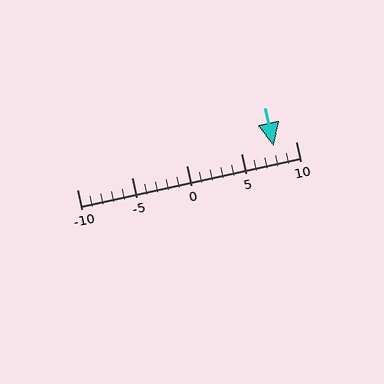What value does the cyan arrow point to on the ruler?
The cyan arrow points to approximately 8.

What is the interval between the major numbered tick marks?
The major tick marks are spaced 5 units apart.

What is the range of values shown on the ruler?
The ruler shows values from -10 to 10.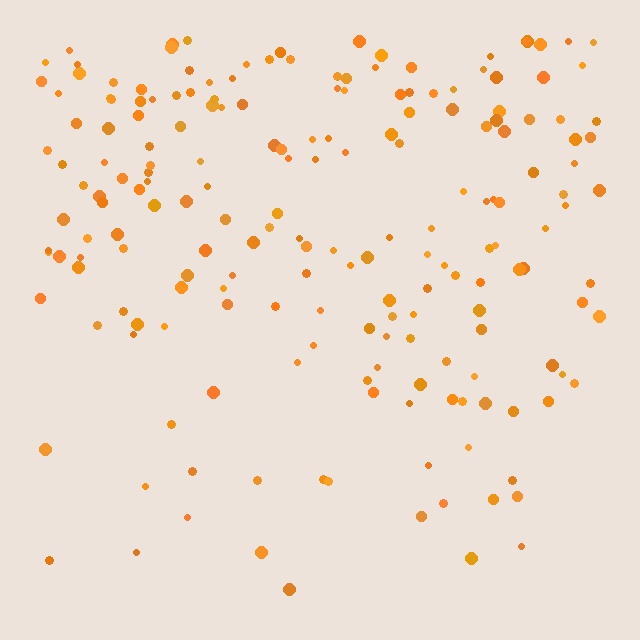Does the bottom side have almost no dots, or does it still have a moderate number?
Still a moderate number, just noticeably fewer than the top.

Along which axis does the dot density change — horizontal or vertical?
Vertical.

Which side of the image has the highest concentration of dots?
The top.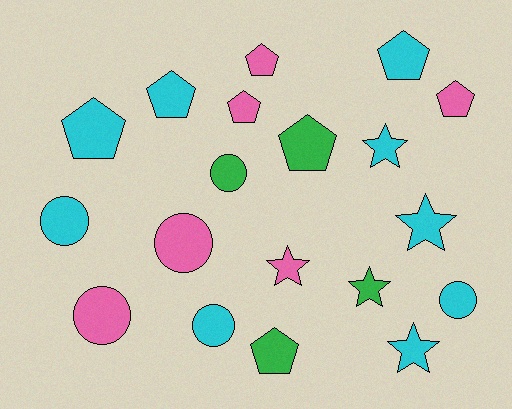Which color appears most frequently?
Cyan, with 9 objects.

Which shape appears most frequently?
Pentagon, with 8 objects.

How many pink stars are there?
There is 1 pink star.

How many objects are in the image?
There are 19 objects.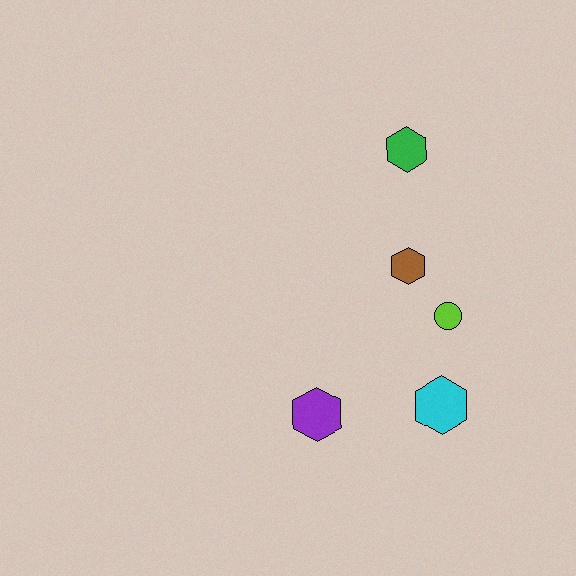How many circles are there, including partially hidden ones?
There is 1 circle.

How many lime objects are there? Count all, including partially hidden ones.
There is 1 lime object.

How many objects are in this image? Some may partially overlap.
There are 5 objects.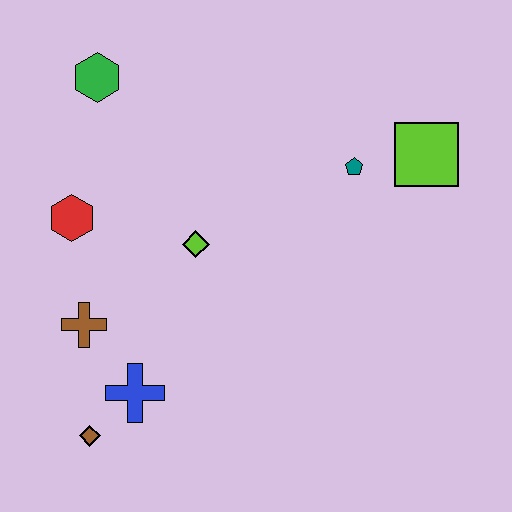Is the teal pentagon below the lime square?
Yes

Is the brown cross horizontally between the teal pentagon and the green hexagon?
No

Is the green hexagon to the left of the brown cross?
No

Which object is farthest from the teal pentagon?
The brown diamond is farthest from the teal pentagon.